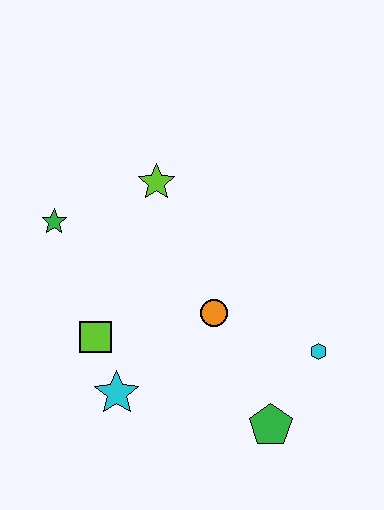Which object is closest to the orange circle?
The cyan hexagon is closest to the orange circle.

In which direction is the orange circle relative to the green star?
The orange circle is to the right of the green star.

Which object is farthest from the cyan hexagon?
The green star is farthest from the cyan hexagon.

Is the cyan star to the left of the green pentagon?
Yes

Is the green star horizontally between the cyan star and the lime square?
No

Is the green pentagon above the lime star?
No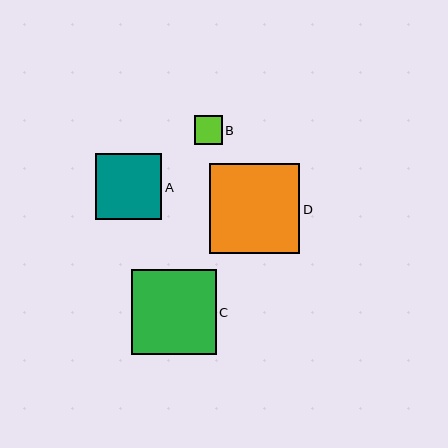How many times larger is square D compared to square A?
Square D is approximately 1.4 times the size of square A.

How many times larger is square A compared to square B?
Square A is approximately 2.3 times the size of square B.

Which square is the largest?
Square D is the largest with a size of approximately 90 pixels.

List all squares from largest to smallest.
From largest to smallest: D, C, A, B.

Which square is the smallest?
Square B is the smallest with a size of approximately 28 pixels.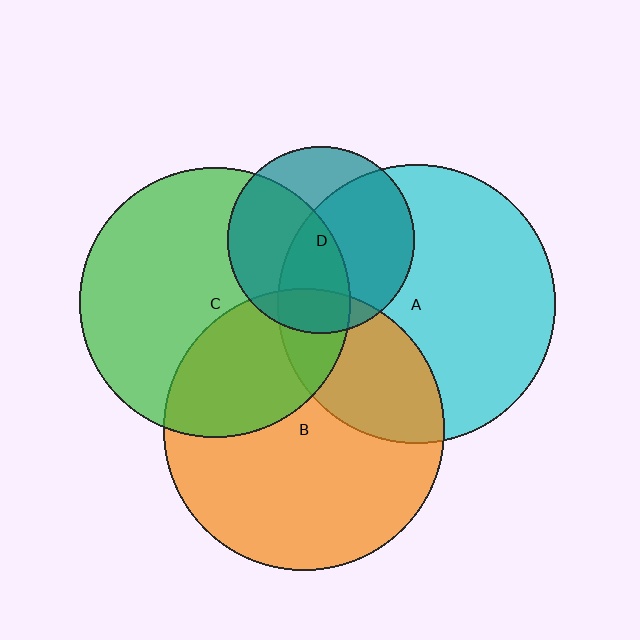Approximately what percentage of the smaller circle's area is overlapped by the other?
Approximately 50%.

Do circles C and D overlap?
Yes.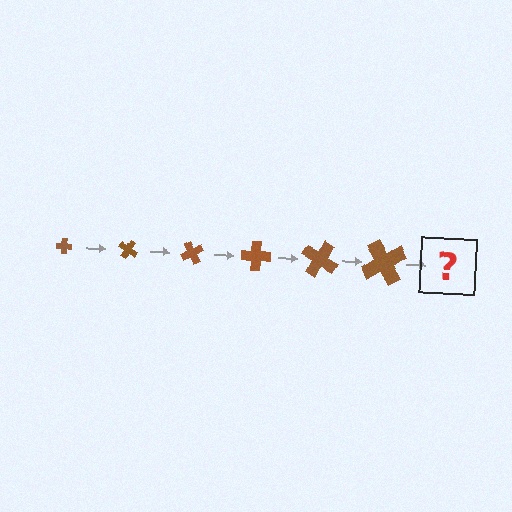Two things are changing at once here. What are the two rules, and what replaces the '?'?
The two rules are that the cross grows larger each step and it rotates 30 degrees each step. The '?' should be a cross, larger than the previous one and rotated 180 degrees from the start.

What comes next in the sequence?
The next element should be a cross, larger than the previous one and rotated 180 degrees from the start.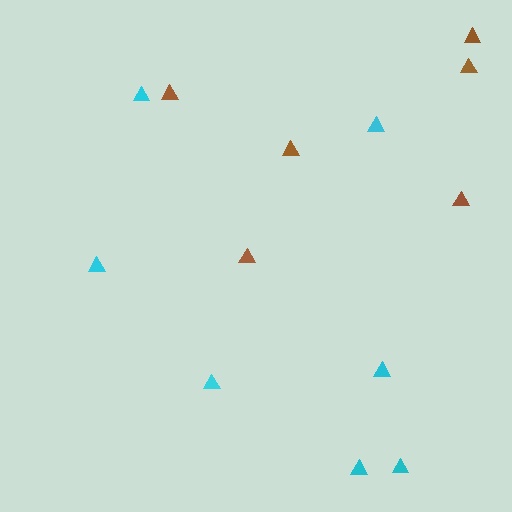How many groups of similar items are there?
There are 2 groups: one group of cyan triangles (7) and one group of brown triangles (6).